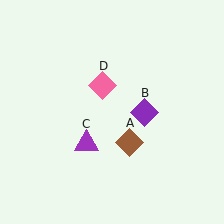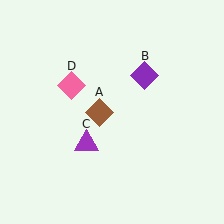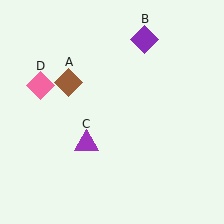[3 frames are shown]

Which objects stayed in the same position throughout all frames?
Purple triangle (object C) remained stationary.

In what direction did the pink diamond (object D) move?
The pink diamond (object D) moved left.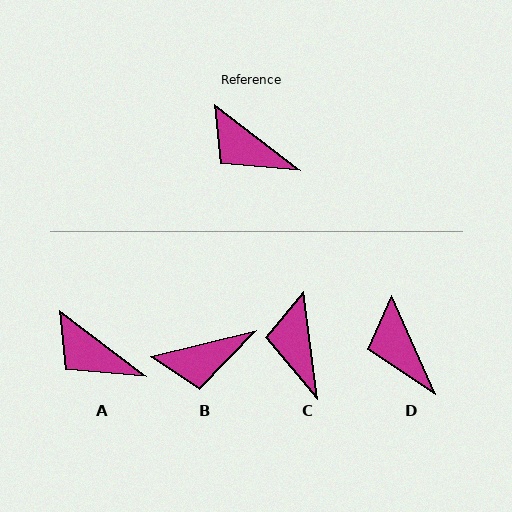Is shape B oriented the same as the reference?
No, it is off by about 51 degrees.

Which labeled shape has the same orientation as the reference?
A.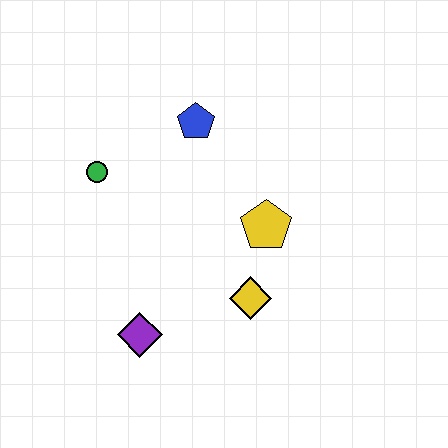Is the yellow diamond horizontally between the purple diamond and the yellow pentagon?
Yes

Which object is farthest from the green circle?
The yellow diamond is farthest from the green circle.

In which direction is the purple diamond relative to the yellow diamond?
The purple diamond is to the left of the yellow diamond.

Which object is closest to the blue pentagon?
The green circle is closest to the blue pentagon.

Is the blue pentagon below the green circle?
No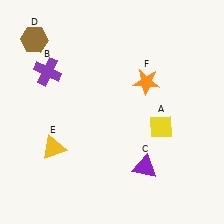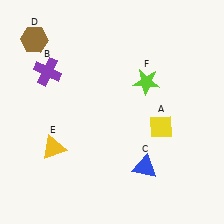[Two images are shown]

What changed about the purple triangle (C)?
In Image 1, C is purple. In Image 2, it changed to blue.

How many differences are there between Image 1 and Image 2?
There are 2 differences between the two images.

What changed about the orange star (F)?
In Image 1, F is orange. In Image 2, it changed to lime.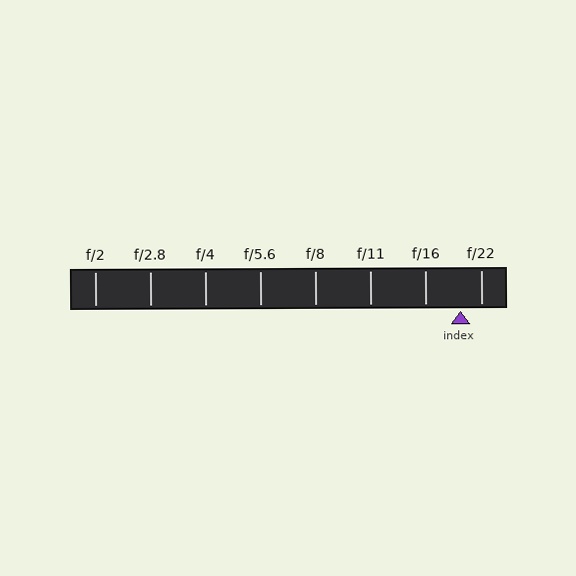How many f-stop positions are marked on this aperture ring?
There are 8 f-stop positions marked.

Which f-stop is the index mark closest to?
The index mark is closest to f/22.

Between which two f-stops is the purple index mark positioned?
The index mark is between f/16 and f/22.